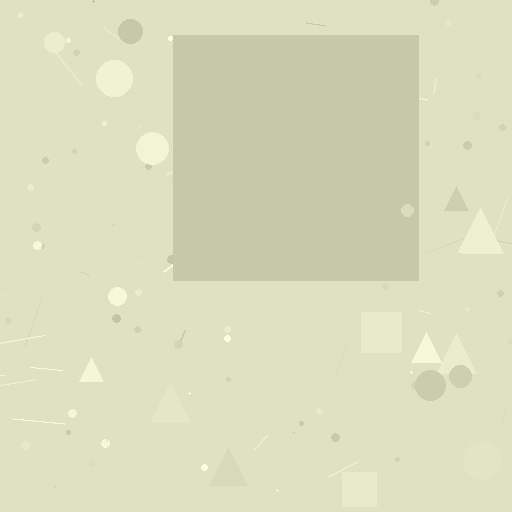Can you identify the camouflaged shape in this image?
The camouflaged shape is a square.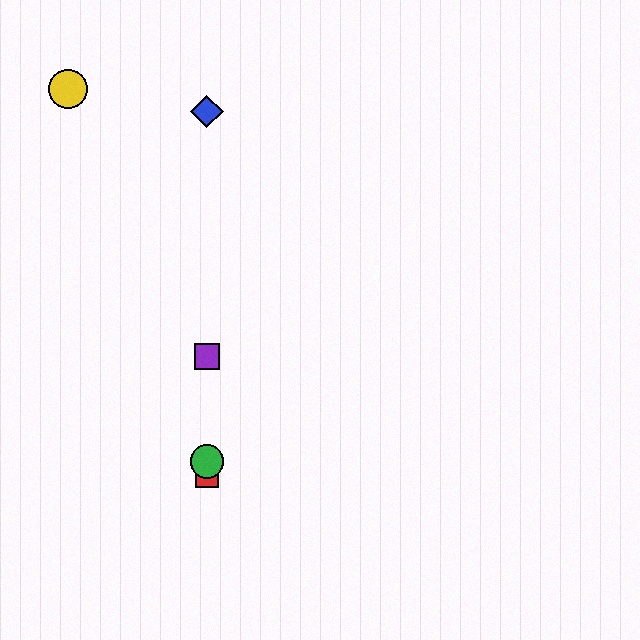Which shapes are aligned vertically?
The red square, the blue diamond, the green circle, the purple square are aligned vertically.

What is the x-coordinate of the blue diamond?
The blue diamond is at x≈207.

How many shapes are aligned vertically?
4 shapes (the red square, the blue diamond, the green circle, the purple square) are aligned vertically.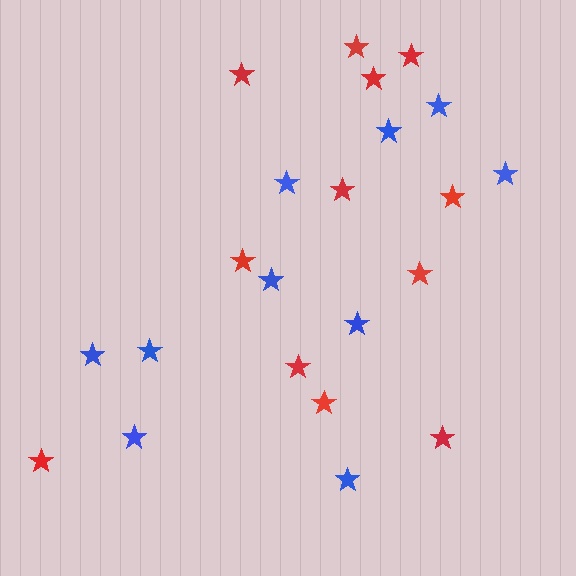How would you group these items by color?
There are 2 groups: one group of red stars (12) and one group of blue stars (10).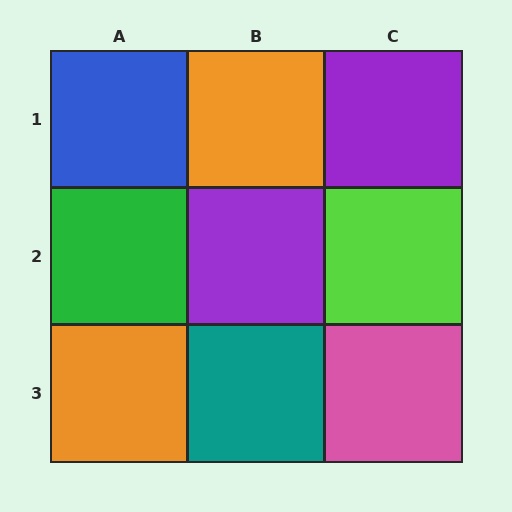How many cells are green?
1 cell is green.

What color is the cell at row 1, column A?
Blue.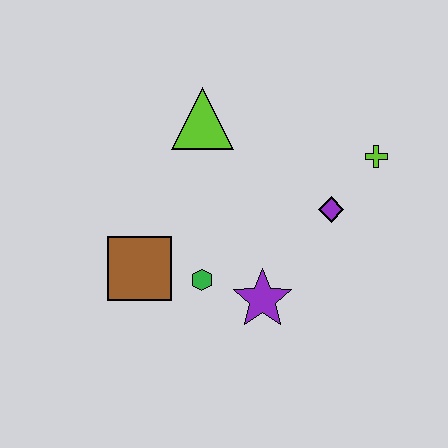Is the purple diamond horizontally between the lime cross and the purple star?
Yes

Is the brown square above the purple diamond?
No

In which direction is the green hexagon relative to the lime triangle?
The green hexagon is below the lime triangle.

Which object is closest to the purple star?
The green hexagon is closest to the purple star.